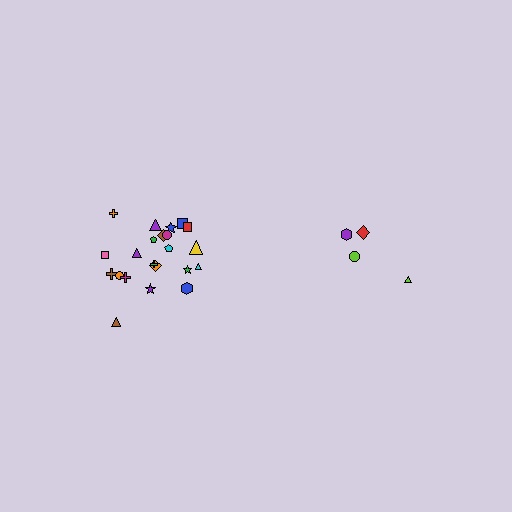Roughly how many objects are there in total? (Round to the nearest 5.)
Roughly 25 objects in total.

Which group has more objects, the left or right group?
The left group.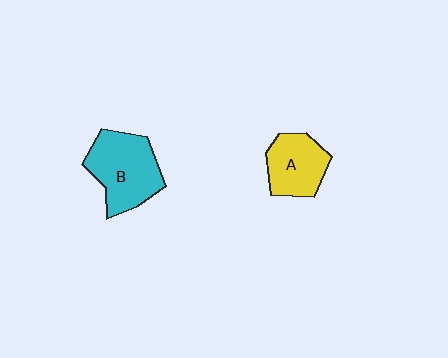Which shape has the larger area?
Shape B (cyan).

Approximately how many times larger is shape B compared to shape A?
Approximately 1.4 times.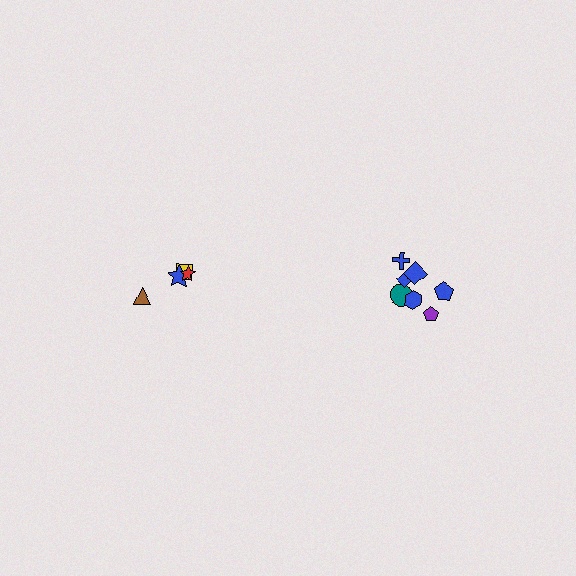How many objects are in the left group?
There are 4 objects.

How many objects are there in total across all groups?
There are 11 objects.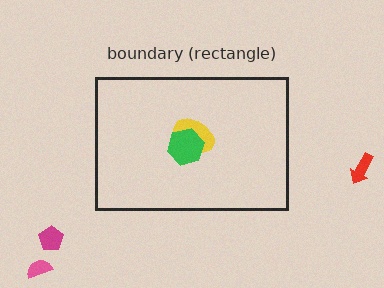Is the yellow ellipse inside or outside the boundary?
Inside.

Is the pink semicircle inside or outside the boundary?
Outside.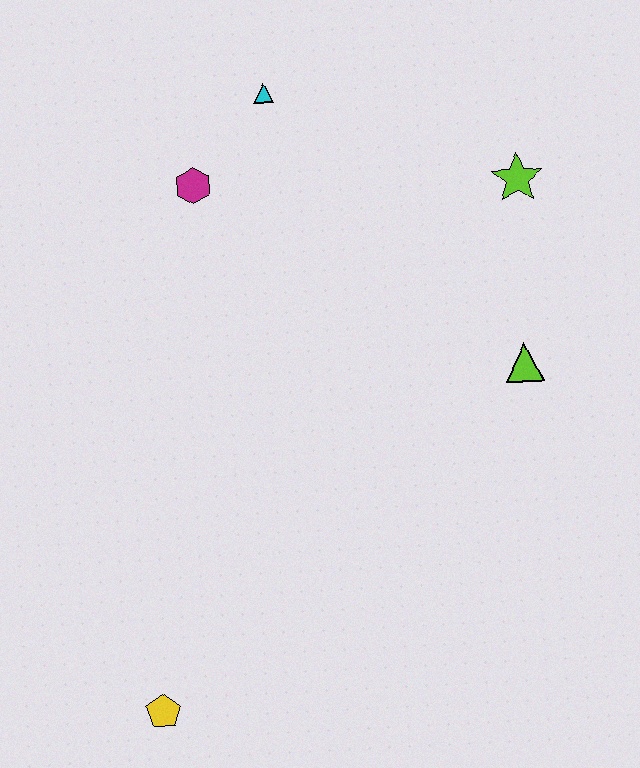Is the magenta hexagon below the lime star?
No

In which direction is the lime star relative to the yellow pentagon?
The lime star is above the yellow pentagon.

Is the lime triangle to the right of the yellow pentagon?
Yes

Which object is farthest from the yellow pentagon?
The lime star is farthest from the yellow pentagon.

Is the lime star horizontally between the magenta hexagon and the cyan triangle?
No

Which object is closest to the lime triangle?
The lime star is closest to the lime triangle.